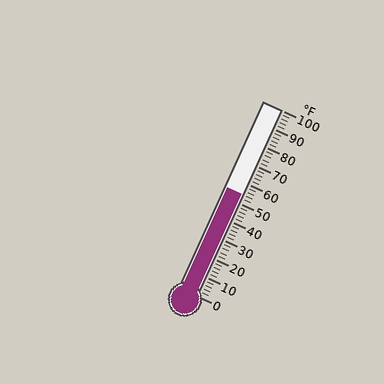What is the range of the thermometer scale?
The thermometer scale ranges from 0°F to 100°F.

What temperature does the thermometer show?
The thermometer shows approximately 54°F.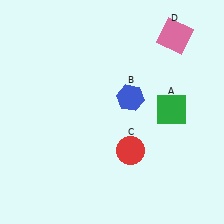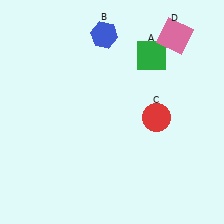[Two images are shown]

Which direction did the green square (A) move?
The green square (A) moved up.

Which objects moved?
The objects that moved are: the green square (A), the blue hexagon (B), the red circle (C).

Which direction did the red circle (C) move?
The red circle (C) moved up.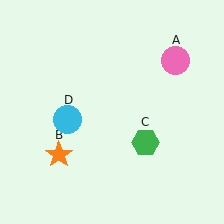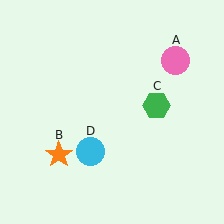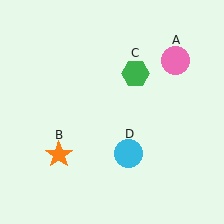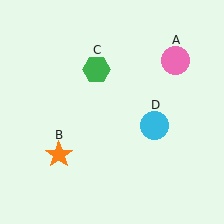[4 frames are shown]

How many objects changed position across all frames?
2 objects changed position: green hexagon (object C), cyan circle (object D).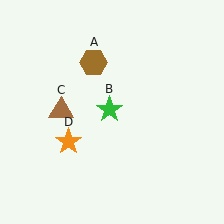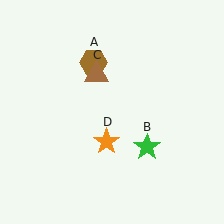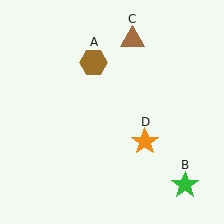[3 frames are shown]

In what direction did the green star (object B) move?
The green star (object B) moved down and to the right.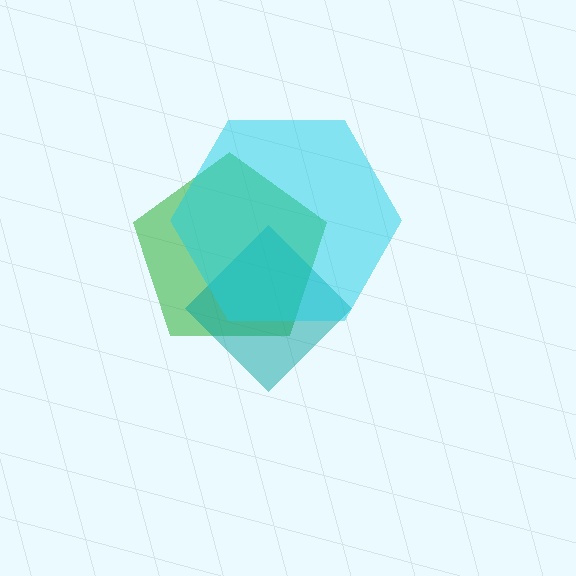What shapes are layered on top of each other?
The layered shapes are: a green pentagon, a teal diamond, a cyan hexagon.